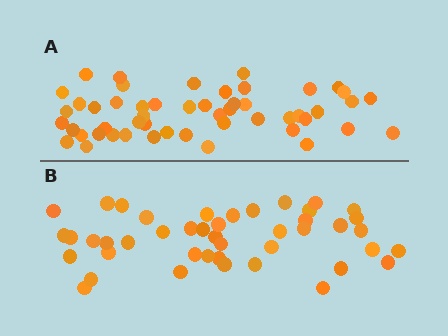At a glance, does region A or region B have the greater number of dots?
Region A (the top region) has more dots.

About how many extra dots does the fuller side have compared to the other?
Region A has roughly 8 or so more dots than region B.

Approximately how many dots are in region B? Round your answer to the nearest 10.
About 40 dots. (The exact count is 44, which rounds to 40.)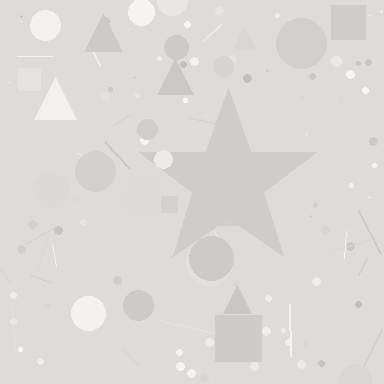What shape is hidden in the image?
A star is hidden in the image.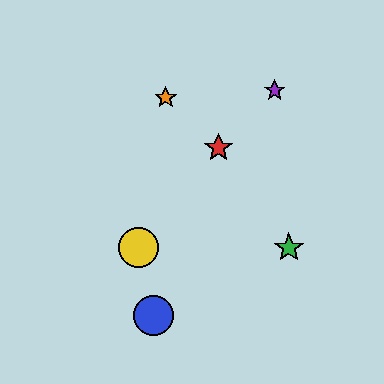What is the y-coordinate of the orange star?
The orange star is at y≈97.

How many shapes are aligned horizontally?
2 shapes (the green star, the yellow circle) are aligned horizontally.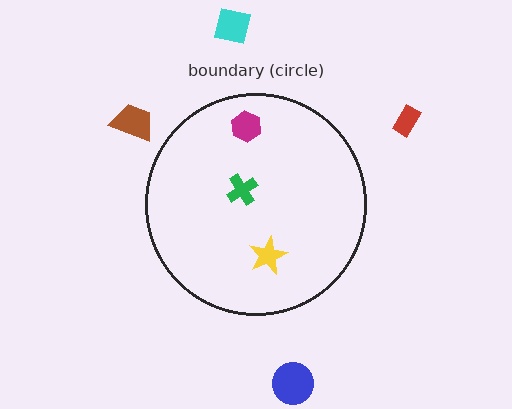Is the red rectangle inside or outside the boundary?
Outside.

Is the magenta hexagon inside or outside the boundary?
Inside.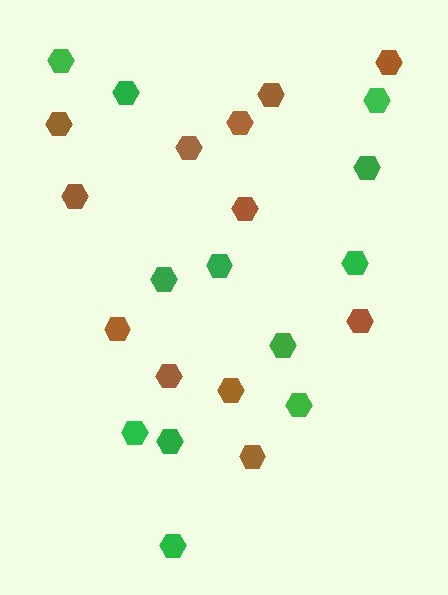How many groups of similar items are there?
There are 2 groups: one group of brown hexagons (12) and one group of green hexagons (12).